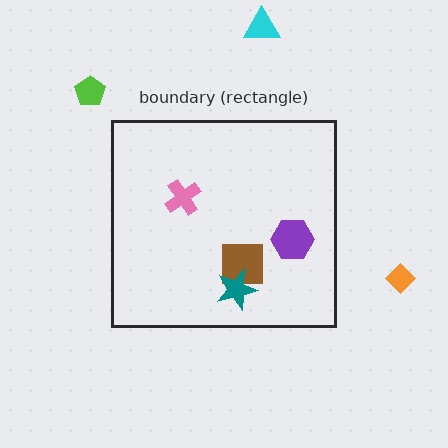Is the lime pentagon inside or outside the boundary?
Outside.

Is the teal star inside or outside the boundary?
Inside.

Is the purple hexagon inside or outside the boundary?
Inside.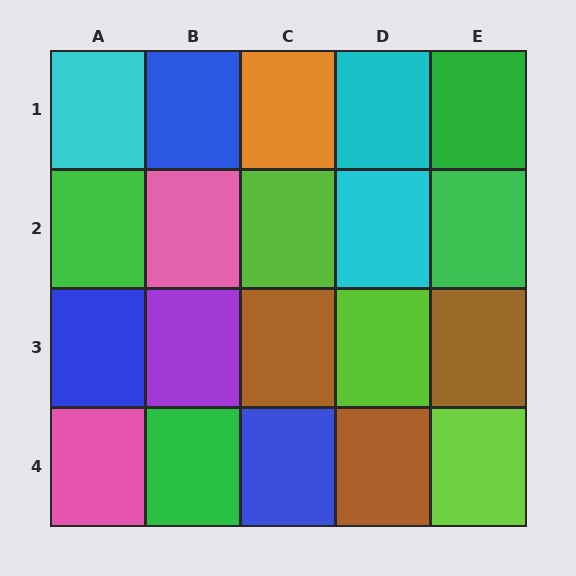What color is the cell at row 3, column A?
Blue.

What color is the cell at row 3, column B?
Purple.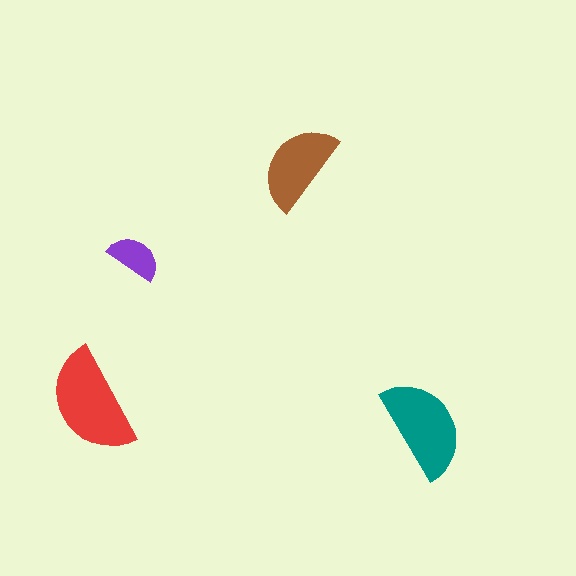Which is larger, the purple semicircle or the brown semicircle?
The brown one.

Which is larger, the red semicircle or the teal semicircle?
The red one.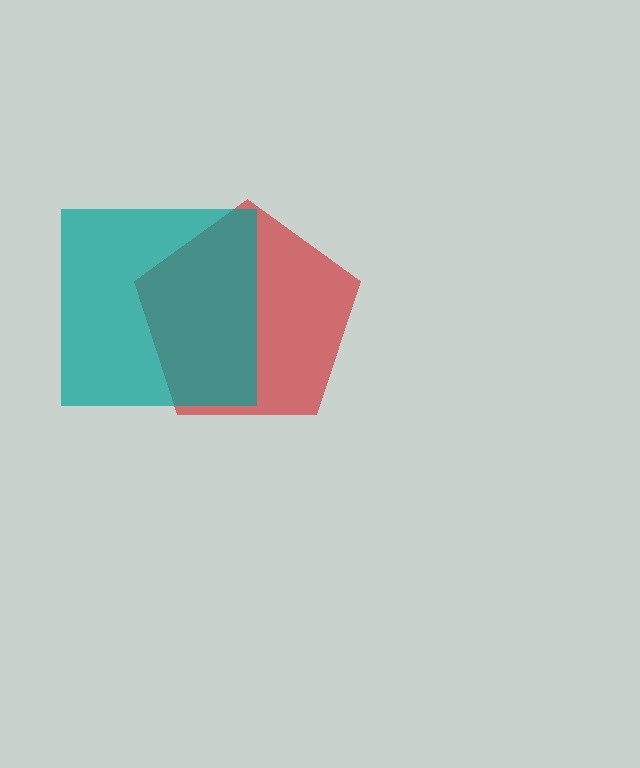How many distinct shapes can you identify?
There are 2 distinct shapes: a red pentagon, a teal square.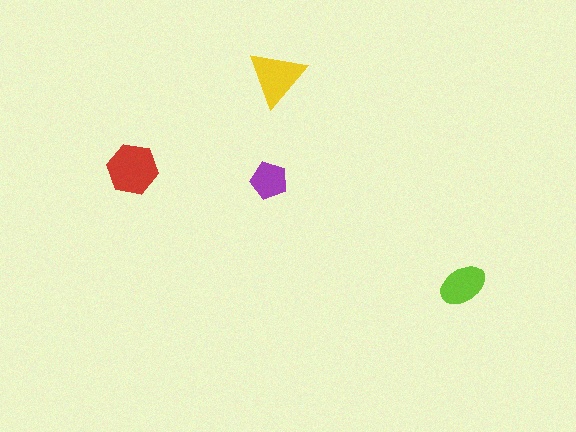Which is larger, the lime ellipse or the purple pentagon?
The lime ellipse.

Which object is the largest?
The red hexagon.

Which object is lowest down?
The lime ellipse is bottommost.